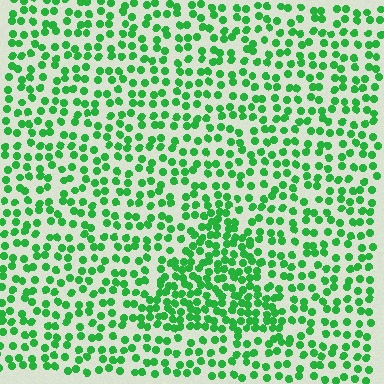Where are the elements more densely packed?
The elements are more densely packed inside the triangle boundary.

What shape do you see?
I see a triangle.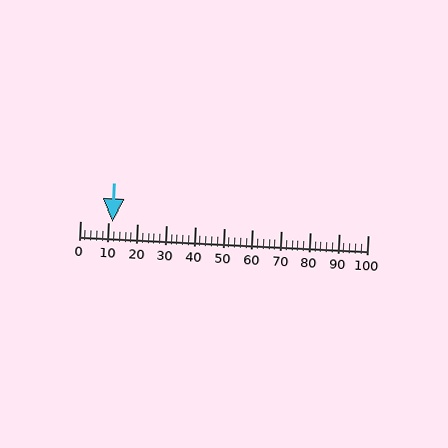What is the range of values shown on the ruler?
The ruler shows values from 0 to 100.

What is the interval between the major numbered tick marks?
The major tick marks are spaced 10 units apart.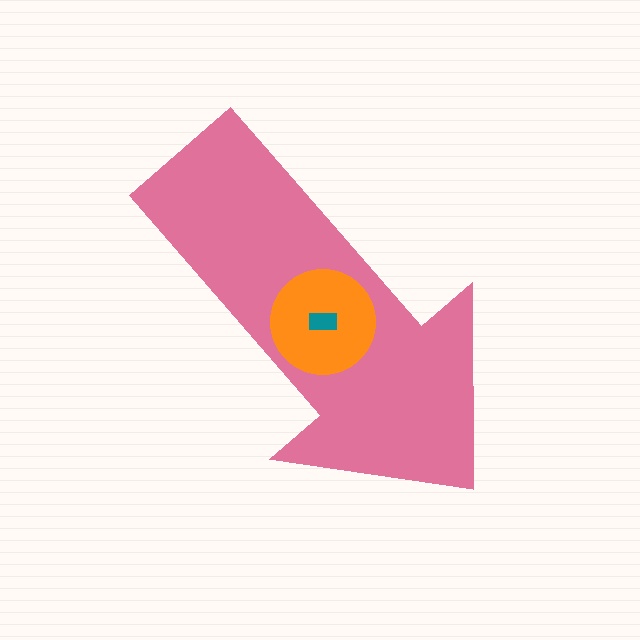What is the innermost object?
The teal rectangle.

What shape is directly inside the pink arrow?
The orange circle.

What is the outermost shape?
The pink arrow.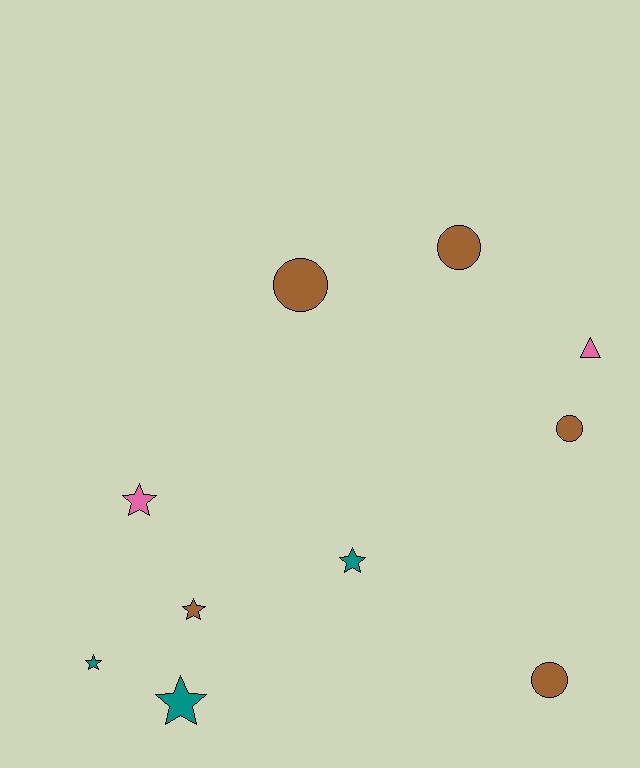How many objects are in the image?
There are 10 objects.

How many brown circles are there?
There are 4 brown circles.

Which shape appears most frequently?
Star, with 5 objects.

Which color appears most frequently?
Brown, with 5 objects.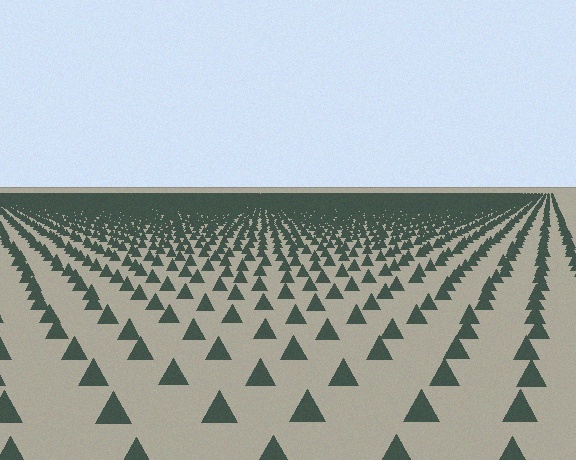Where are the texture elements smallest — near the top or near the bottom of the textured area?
Near the top.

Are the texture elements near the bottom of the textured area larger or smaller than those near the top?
Larger. Near the bottom, elements are closer to the viewer and appear at a bigger on-screen size.